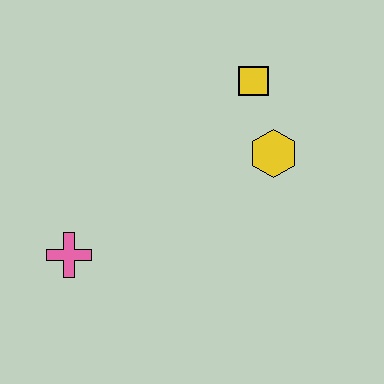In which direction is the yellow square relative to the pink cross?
The yellow square is to the right of the pink cross.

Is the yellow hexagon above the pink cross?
Yes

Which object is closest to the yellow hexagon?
The yellow square is closest to the yellow hexagon.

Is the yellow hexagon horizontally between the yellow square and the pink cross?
No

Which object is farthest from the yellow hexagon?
The pink cross is farthest from the yellow hexagon.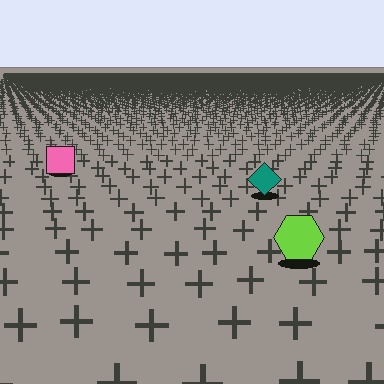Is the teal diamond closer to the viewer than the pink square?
Yes. The teal diamond is closer — you can tell from the texture gradient: the ground texture is coarser near it.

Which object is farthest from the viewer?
The pink square is farthest from the viewer. It appears smaller and the ground texture around it is denser.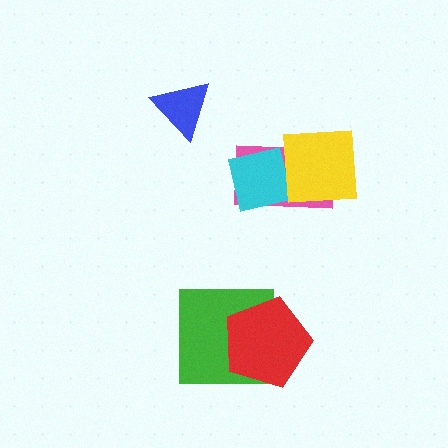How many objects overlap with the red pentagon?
1 object overlaps with the red pentagon.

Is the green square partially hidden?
Yes, it is partially covered by another shape.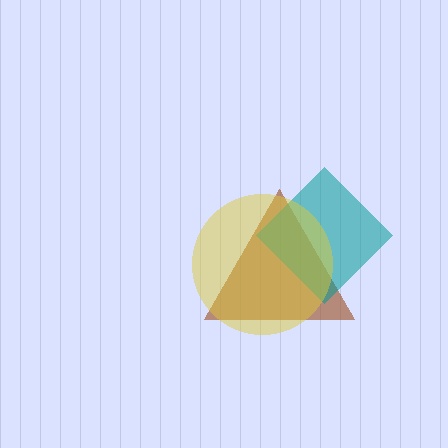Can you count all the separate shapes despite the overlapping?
Yes, there are 3 separate shapes.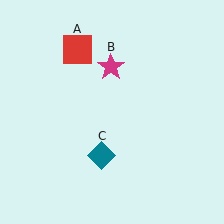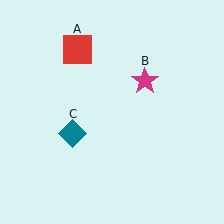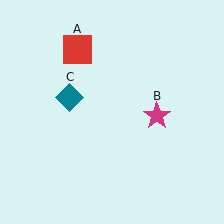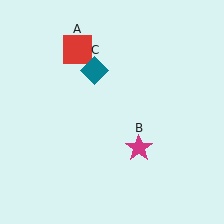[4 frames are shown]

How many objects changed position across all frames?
2 objects changed position: magenta star (object B), teal diamond (object C).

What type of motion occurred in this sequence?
The magenta star (object B), teal diamond (object C) rotated clockwise around the center of the scene.